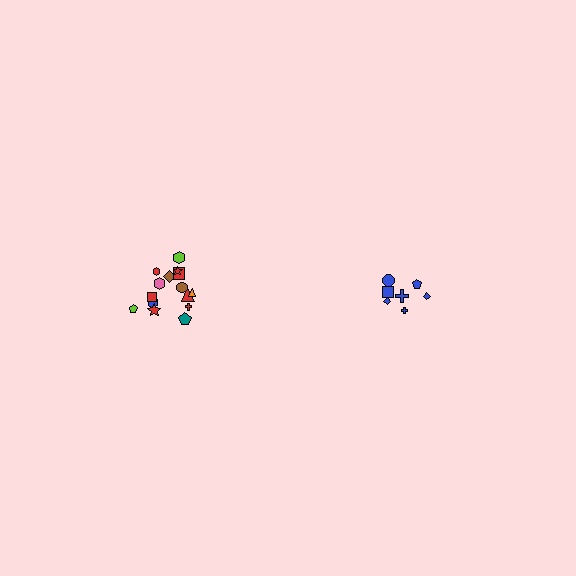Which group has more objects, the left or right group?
The left group.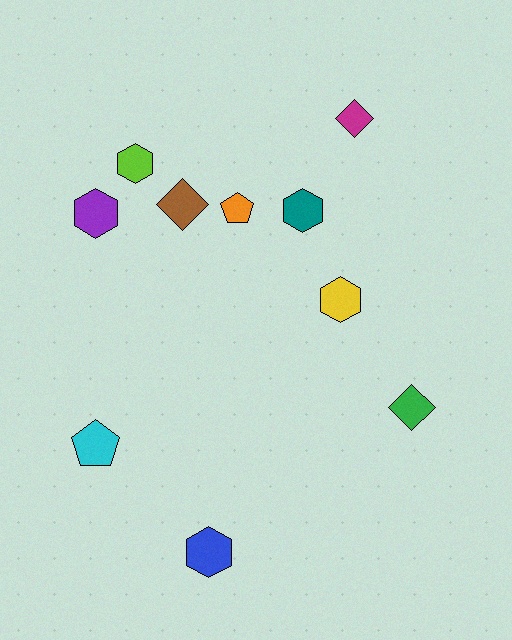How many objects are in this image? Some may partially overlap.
There are 10 objects.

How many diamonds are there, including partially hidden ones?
There are 3 diamonds.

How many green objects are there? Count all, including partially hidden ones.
There is 1 green object.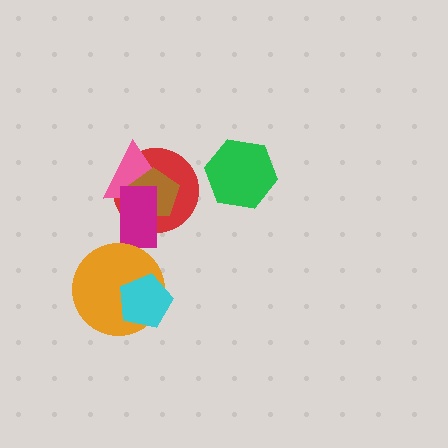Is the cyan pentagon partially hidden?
No, no other shape covers it.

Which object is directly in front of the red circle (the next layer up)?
The pink triangle is directly in front of the red circle.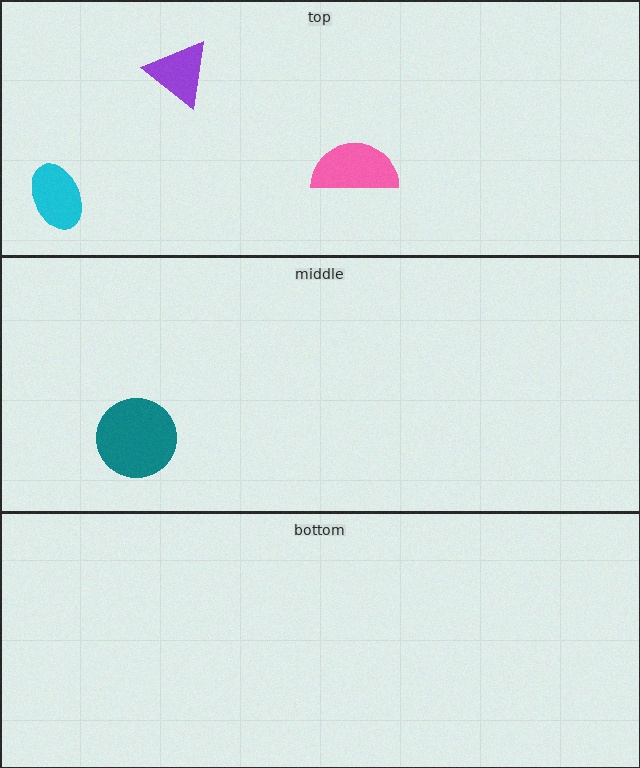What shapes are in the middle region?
The teal circle.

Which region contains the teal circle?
The middle region.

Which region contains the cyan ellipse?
The top region.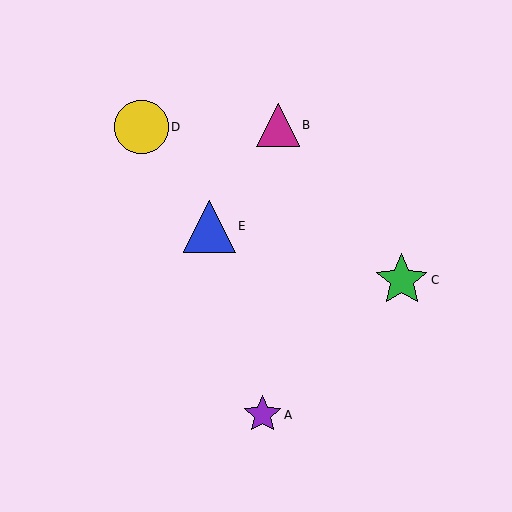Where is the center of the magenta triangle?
The center of the magenta triangle is at (278, 125).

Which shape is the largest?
The yellow circle (labeled D) is the largest.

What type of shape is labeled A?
Shape A is a purple star.